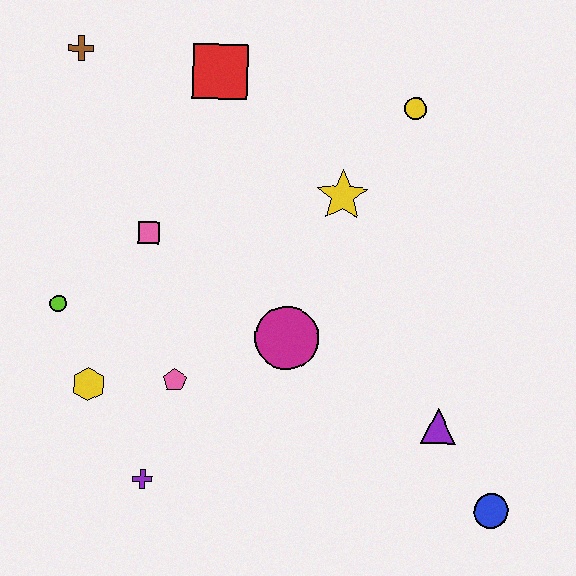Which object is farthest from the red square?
The blue circle is farthest from the red square.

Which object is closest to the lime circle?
The yellow hexagon is closest to the lime circle.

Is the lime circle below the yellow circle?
Yes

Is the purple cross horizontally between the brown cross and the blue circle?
Yes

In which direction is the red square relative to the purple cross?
The red square is above the purple cross.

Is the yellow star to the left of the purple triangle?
Yes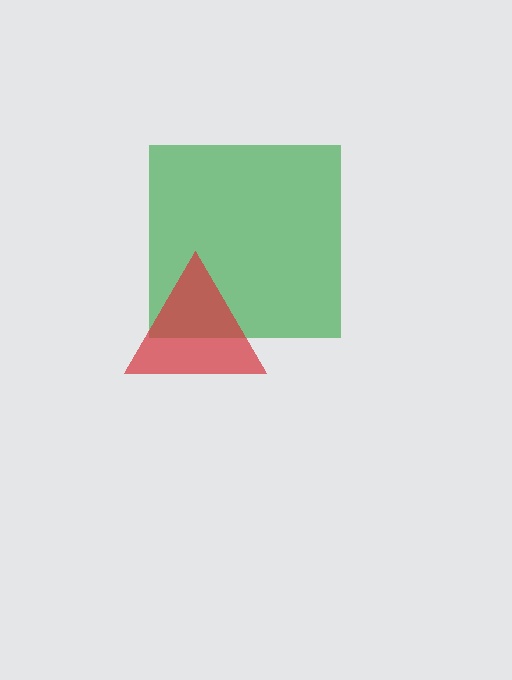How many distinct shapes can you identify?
There are 2 distinct shapes: a green square, a red triangle.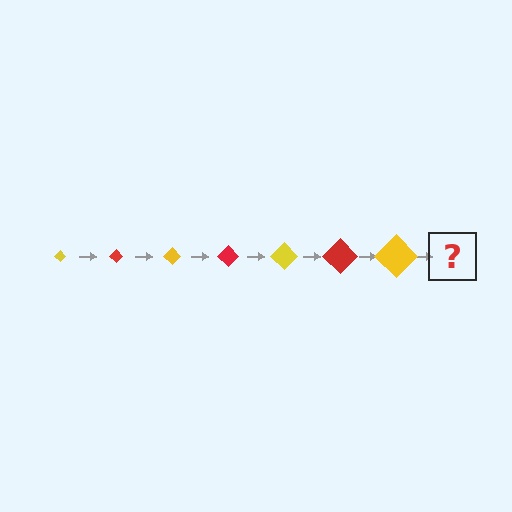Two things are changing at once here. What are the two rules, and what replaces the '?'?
The two rules are that the diamond grows larger each step and the color cycles through yellow and red. The '?' should be a red diamond, larger than the previous one.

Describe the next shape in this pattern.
It should be a red diamond, larger than the previous one.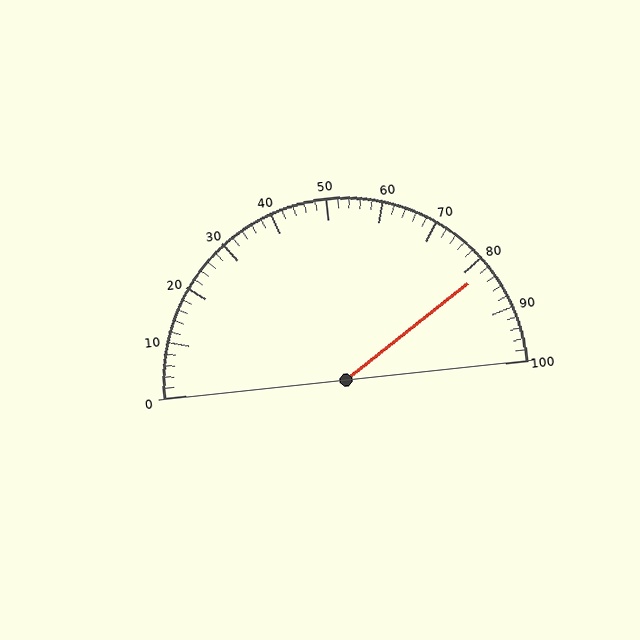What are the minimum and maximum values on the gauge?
The gauge ranges from 0 to 100.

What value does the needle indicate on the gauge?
The needle indicates approximately 82.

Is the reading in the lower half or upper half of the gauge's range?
The reading is in the upper half of the range (0 to 100).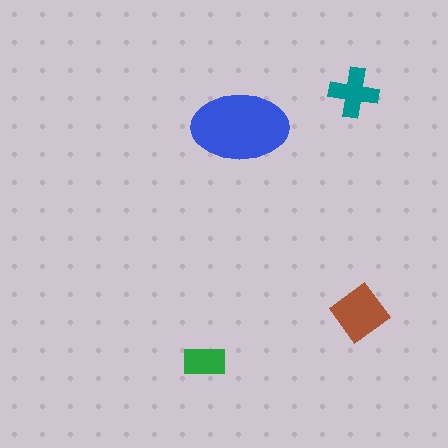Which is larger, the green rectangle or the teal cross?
The teal cross.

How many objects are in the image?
There are 4 objects in the image.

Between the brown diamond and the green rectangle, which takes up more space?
The brown diamond.